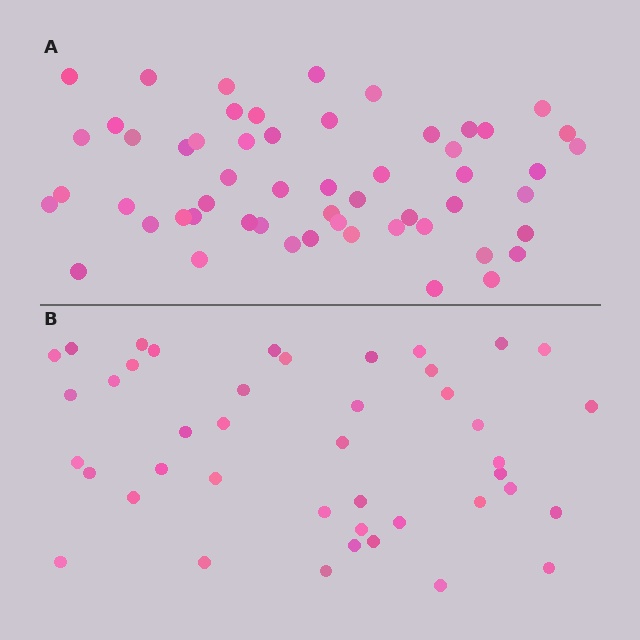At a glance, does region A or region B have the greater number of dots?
Region A (the top region) has more dots.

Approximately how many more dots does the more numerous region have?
Region A has roughly 12 or so more dots than region B.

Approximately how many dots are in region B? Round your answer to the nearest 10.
About 40 dots. (The exact count is 43, which rounds to 40.)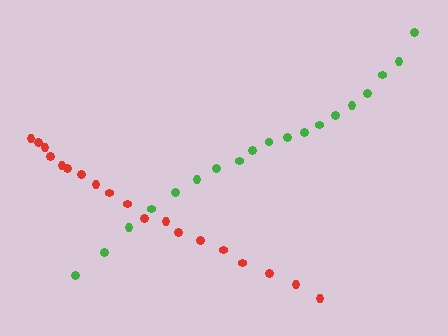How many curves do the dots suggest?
There are 2 distinct paths.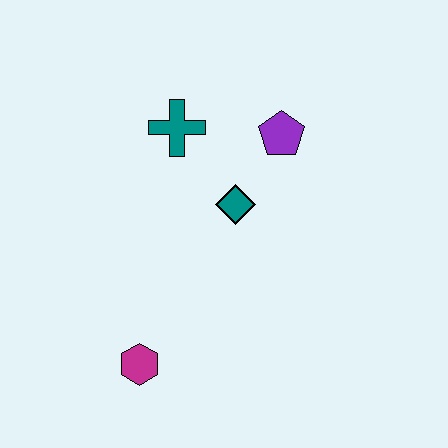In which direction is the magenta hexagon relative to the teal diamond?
The magenta hexagon is below the teal diamond.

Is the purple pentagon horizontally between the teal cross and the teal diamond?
No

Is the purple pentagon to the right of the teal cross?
Yes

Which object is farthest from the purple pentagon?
The magenta hexagon is farthest from the purple pentagon.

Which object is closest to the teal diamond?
The purple pentagon is closest to the teal diamond.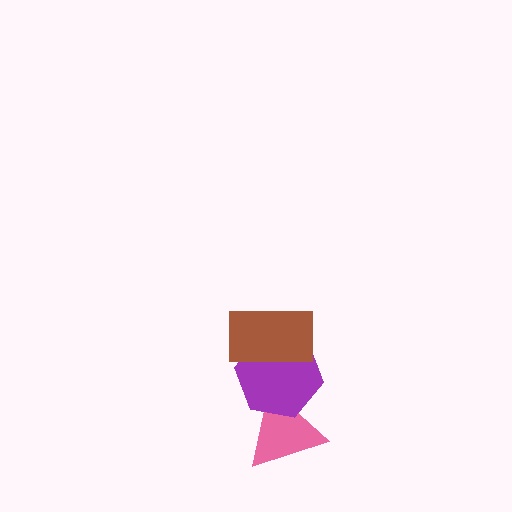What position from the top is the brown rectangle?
The brown rectangle is 1st from the top.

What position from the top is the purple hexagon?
The purple hexagon is 2nd from the top.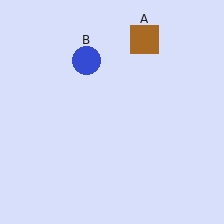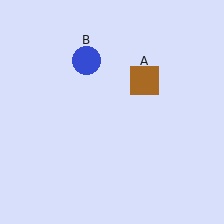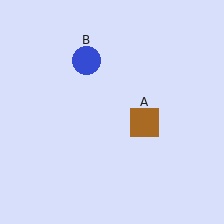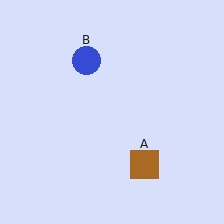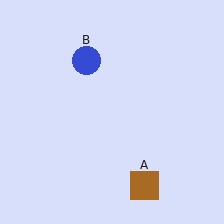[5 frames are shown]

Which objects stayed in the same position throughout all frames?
Blue circle (object B) remained stationary.